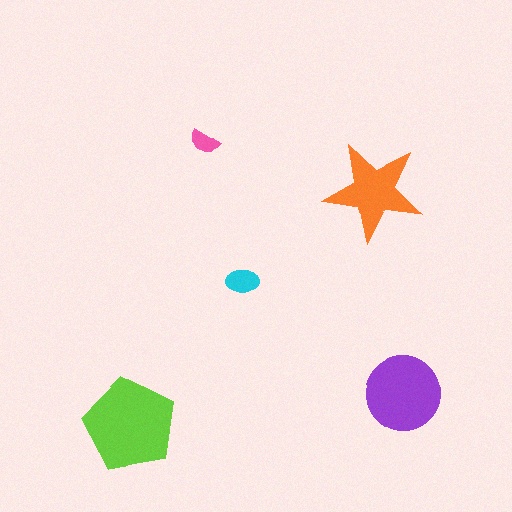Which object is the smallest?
The pink semicircle.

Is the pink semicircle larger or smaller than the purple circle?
Smaller.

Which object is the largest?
The lime pentagon.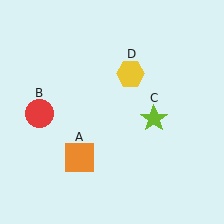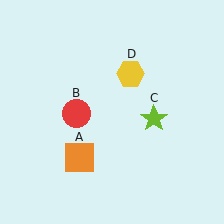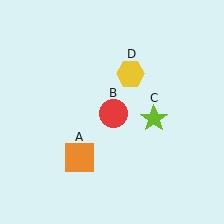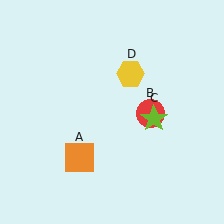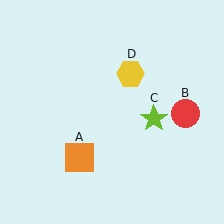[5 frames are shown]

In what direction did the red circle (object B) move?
The red circle (object B) moved right.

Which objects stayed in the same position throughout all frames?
Orange square (object A) and lime star (object C) and yellow hexagon (object D) remained stationary.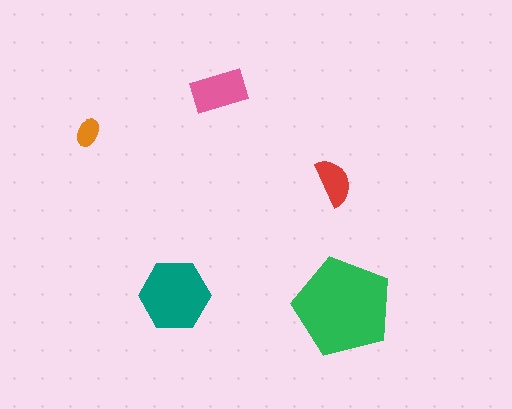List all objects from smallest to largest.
The orange ellipse, the red semicircle, the pink rectangle, the teal hexagon, the green pentagon.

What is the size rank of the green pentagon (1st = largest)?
1st.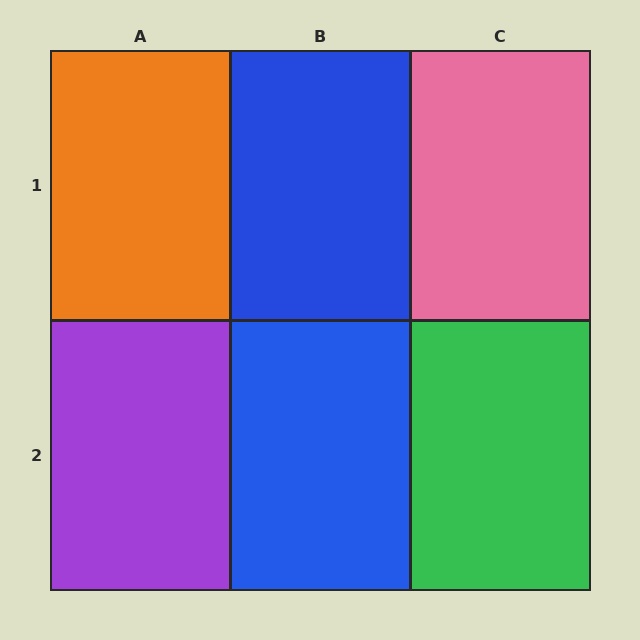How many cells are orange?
1 cell is orange.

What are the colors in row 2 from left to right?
Purple, blue, green.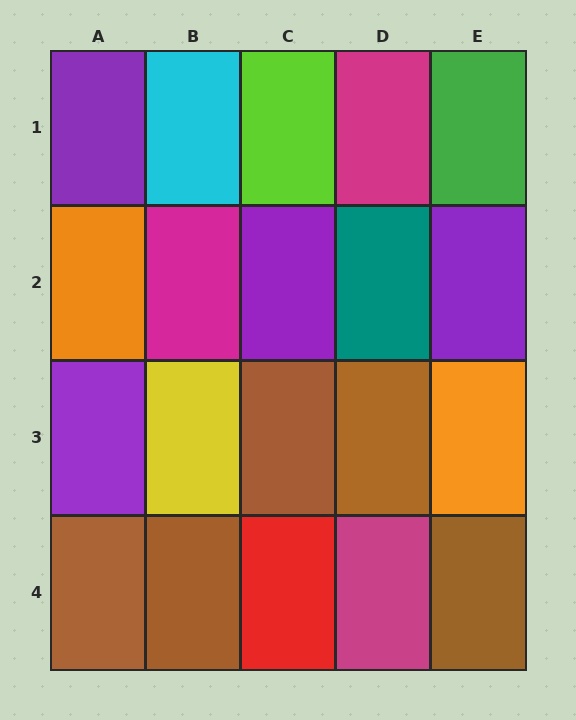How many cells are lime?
1 cell is lime.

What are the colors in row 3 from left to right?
Purple, yellow, brown, brown, orange.